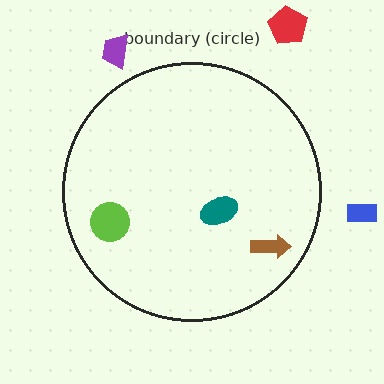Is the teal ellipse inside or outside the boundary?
Inside.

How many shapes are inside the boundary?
3 inside, 3 outside.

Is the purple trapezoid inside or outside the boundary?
Outside.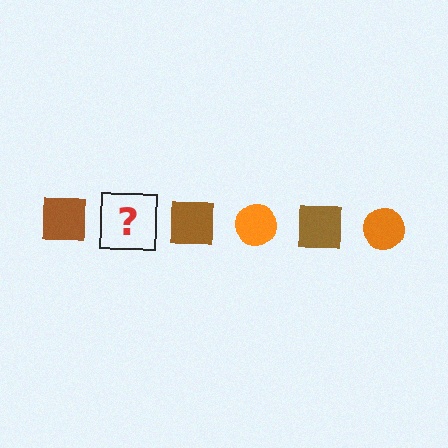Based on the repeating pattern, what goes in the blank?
The blank should be an orange circle.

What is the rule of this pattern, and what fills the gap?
The rule is that the pattern alternates between brown square and orange circle. The gap should be filled with an orange circle.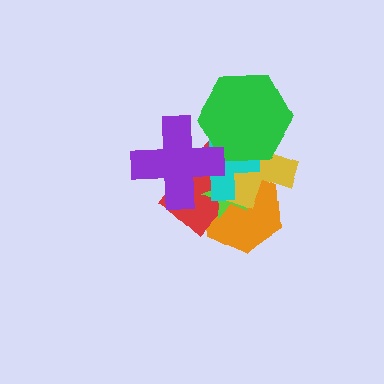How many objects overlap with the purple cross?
6 objects overlap with the purple cross.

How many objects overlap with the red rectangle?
6 objects overlap with the red rectangle.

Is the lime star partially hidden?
Yes, it is partially covered by another shape.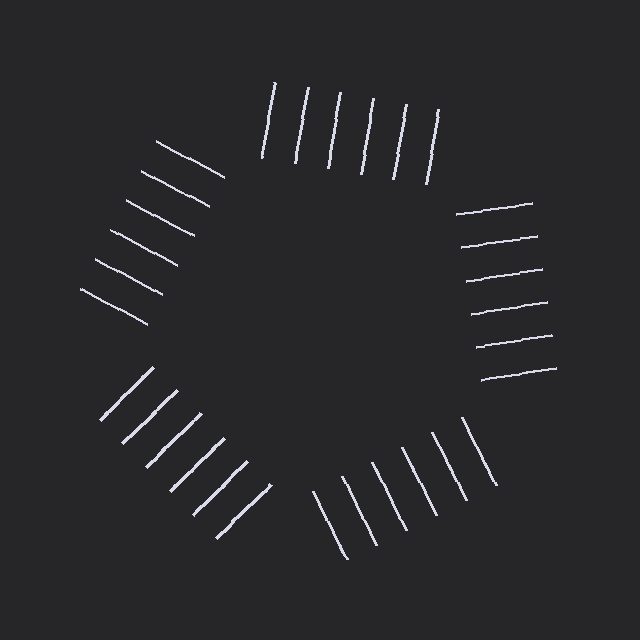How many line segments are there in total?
30 — 6 along each of the 5 edges.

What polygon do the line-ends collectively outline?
An illusory pentagon — the line segments terminate on its edges but no continuous stroke is drawn.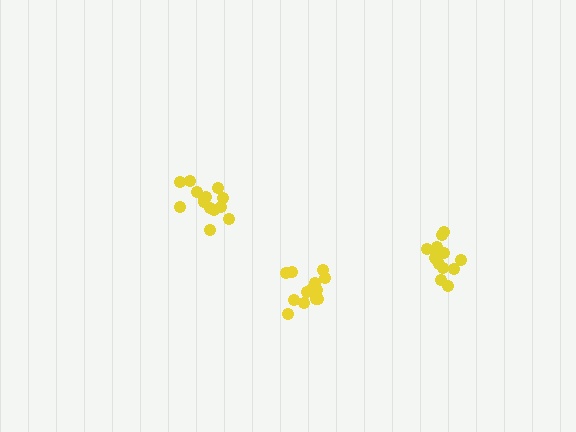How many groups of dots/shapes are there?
There are 3 groups.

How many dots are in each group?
Group 1: 14 dots, Group 2: 14 dots, Group 3: 15 dots (43 total).